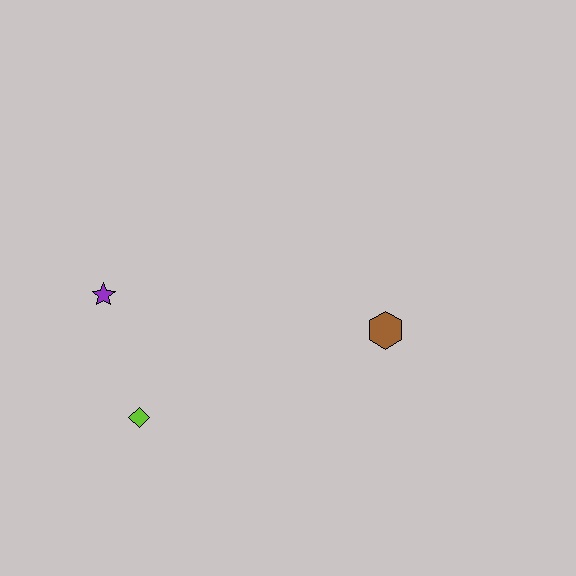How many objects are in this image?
There are 3 objects.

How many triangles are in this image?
There are no triangles.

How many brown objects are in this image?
There is 1 brown object.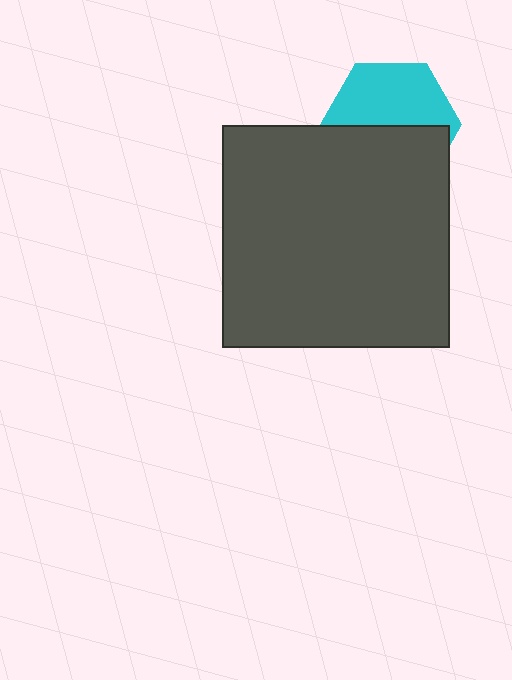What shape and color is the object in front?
The object in front is a dark gray rectangle.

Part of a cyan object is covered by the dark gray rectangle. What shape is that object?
It is a hexagon.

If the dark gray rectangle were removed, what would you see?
You would see the complete cyan hexagon.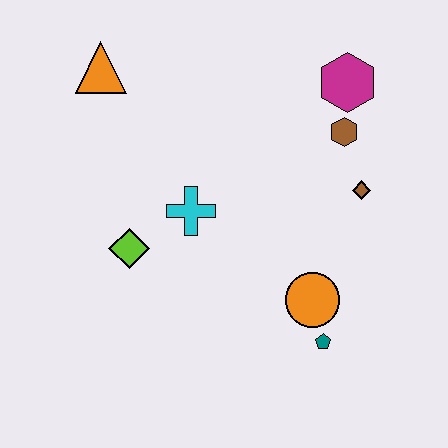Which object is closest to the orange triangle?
The cyan cross is closest to the orange triangle.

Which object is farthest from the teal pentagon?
The orange triangle is farthest from the teal pentagon.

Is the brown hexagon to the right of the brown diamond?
No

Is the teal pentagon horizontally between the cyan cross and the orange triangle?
No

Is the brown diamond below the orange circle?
No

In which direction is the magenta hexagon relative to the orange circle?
The magenta hexagon is above the orange circle.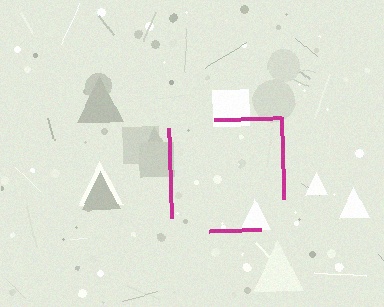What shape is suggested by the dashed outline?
The dashed outline suggests a square.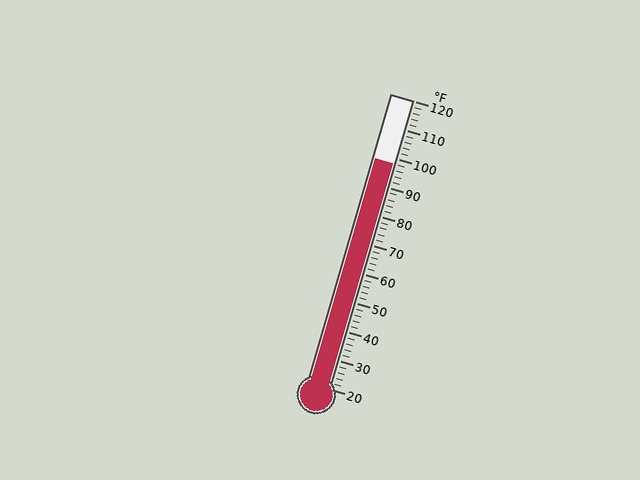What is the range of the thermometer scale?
The thermometer scale ranges from 20°F to 120°F.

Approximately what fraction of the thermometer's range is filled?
The thermometer is filled to approximately 80% of its range.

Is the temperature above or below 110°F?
The temperature is below 110°F.